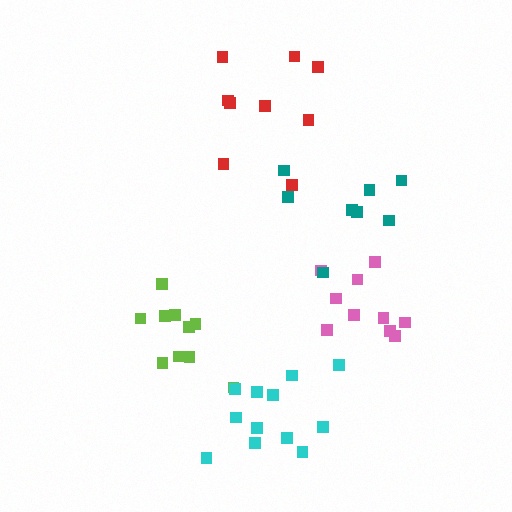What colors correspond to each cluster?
The clusters are colored: red, lime, pink, teal, cyan.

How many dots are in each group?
Group 1: 9 dots, Group 2: 10 dots, Group 3: 10 dots, Group 4: 8 dots, Group 5: 12 dots (49 total).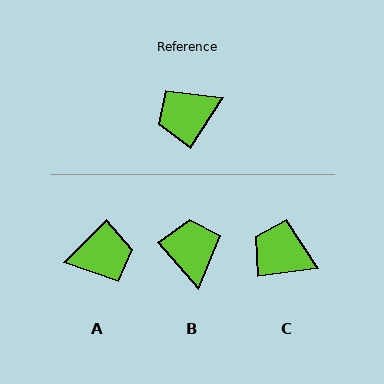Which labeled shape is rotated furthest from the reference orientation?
A, about 168 degrees away.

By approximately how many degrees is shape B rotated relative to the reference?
Approximately 106 degrees clockwise.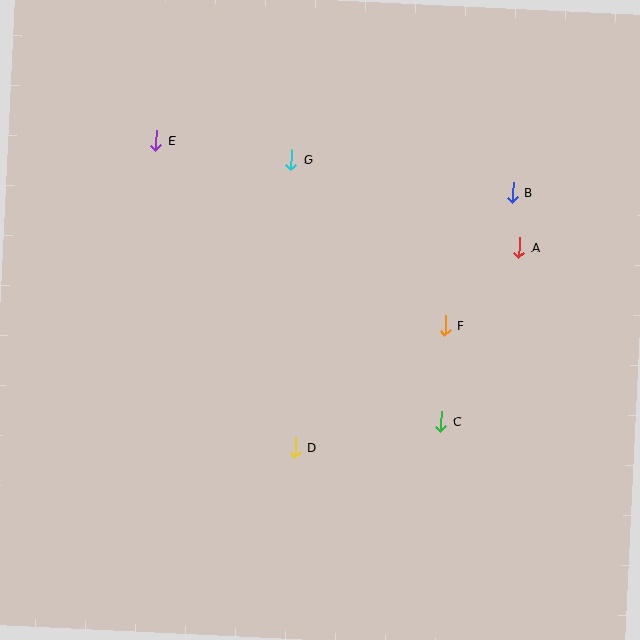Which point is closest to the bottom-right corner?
Point C is closest to the bottom-right corner.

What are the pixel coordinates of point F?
Point F is at (445, 325).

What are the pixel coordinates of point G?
Point G is at (291, 160).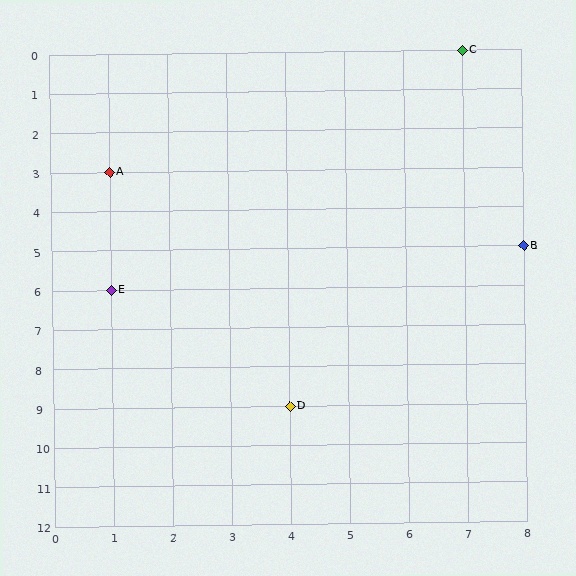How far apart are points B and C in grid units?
Points B and C are 1 column and 5 rows apart (about 5.1 grid units diagonally).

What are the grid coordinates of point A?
Point A is at grid coordinates (1, 3).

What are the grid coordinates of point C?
Point C is at grid coordinates (7, 0).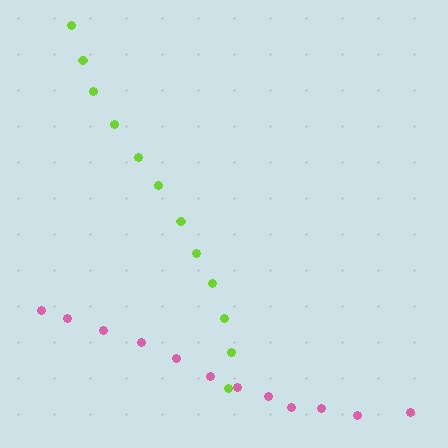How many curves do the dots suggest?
There are 2 distinct paths.